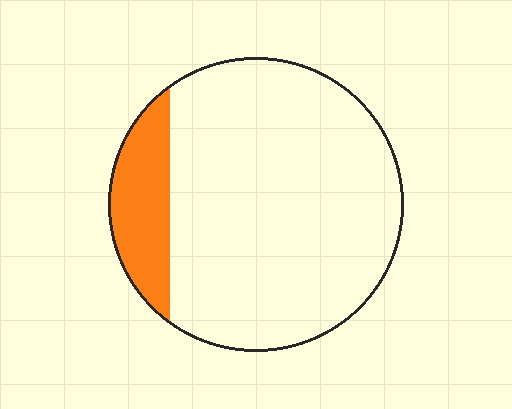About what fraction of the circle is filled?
About one sixth (1/6).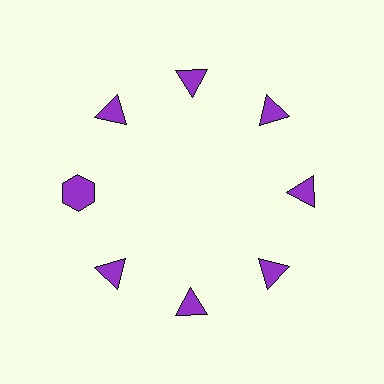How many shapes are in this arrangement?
There are 8 shapes arranged in a ring pattern.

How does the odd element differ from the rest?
It has a different shape: hexagon instead of triangle.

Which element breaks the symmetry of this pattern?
The purple hexagon at roughly the 9 o'clock position breaks the symmetry. All other shapes are purple triangles.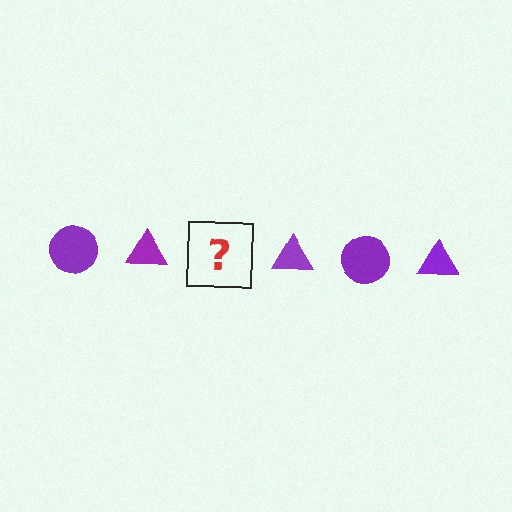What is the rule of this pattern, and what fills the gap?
The rule is that the pattern cycles through circle, triangle shapes in purple. The gap should be filled with a purple circle.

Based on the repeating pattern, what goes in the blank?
The blank should be a purple circle.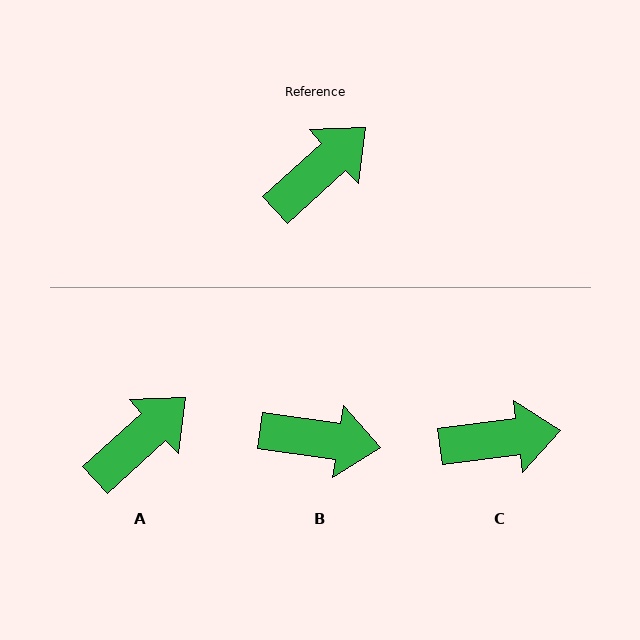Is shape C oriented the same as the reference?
No, it is off by about 35 degrees.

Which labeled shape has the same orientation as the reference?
A.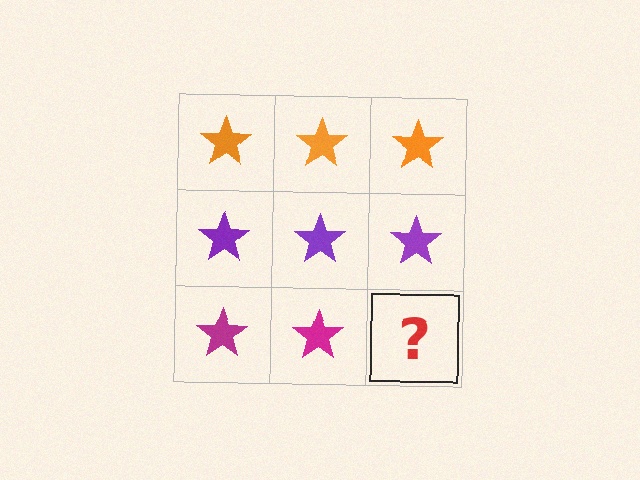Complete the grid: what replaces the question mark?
The question mark should be replaced with a magenta star.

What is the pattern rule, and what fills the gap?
The rule is that each row has a consistent color. The gap should be filled with a magenta star.